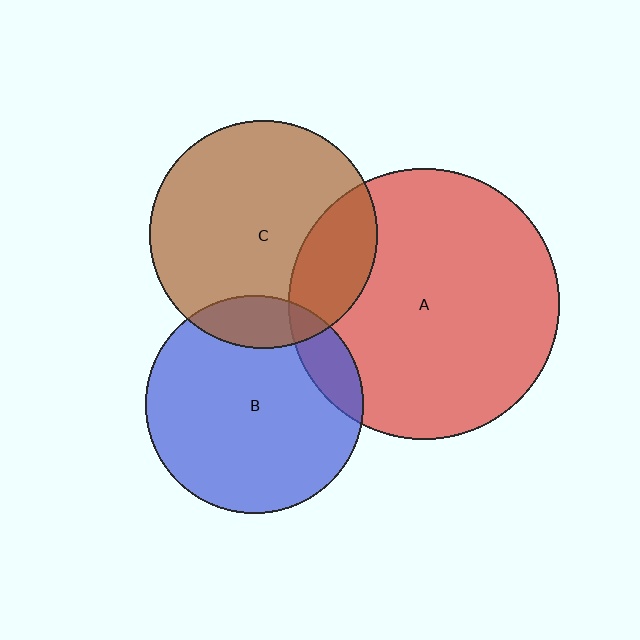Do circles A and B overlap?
Yes.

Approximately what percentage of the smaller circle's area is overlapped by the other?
Approximately 15%.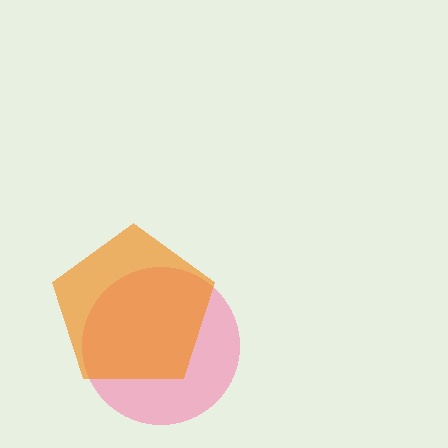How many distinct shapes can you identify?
There are 2 distinct shapes: a pink circle, an orange pentagon.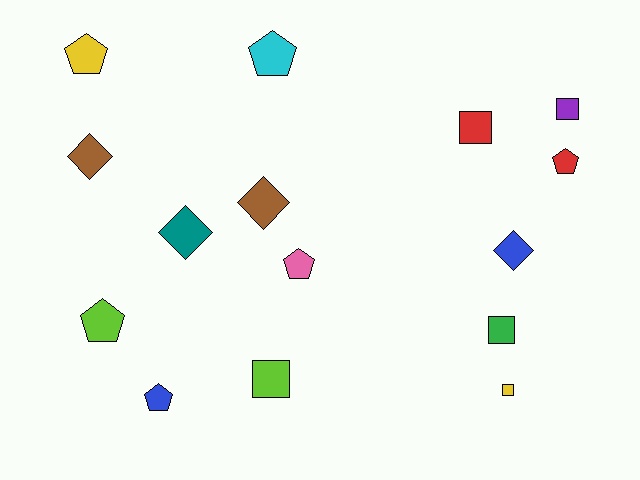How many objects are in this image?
There are 15 objects.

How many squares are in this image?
There are 5 squares.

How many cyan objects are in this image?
There is 1 cyan object.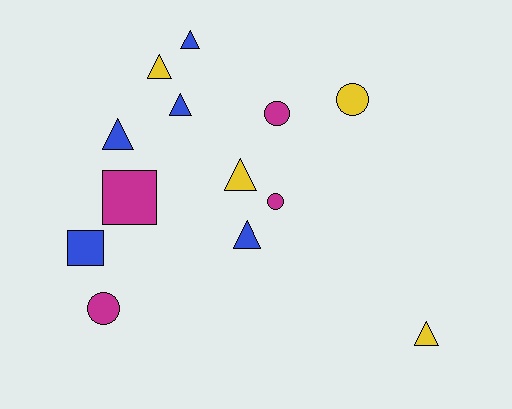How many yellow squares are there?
There are no yellow squares.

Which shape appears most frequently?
Triangle, with 7 objects.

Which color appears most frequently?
Blue, with 5 objects.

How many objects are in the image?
There are 13 objects.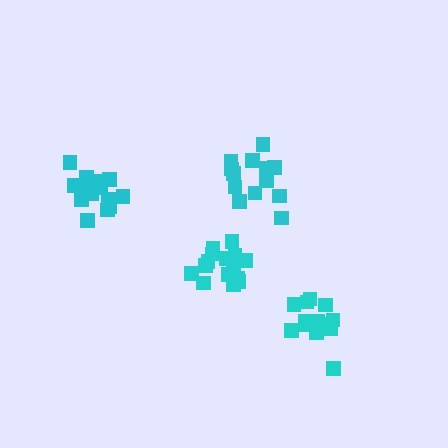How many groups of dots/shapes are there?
There are 4 groups.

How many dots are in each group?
Group 1: 17 dots, Group 2: 13 dots, Group 3: 15 dots, Group 4: 14 dots (59 total).